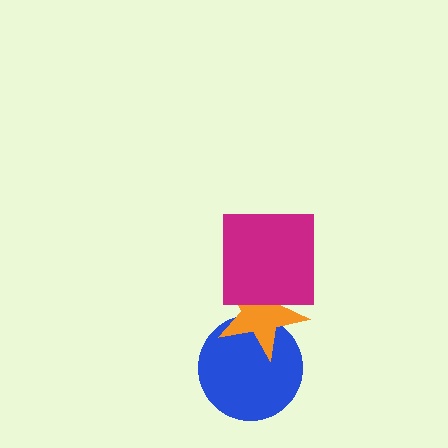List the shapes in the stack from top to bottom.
From top to bottom: the magenta square, the orange star, the blue circle.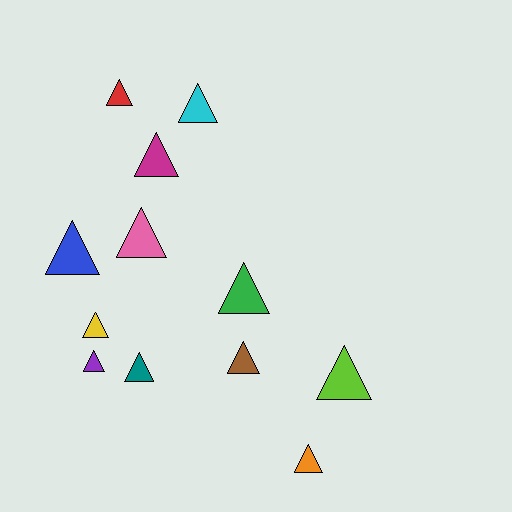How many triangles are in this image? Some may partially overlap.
There are 12 triangles.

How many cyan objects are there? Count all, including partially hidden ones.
There is 1 cyan object.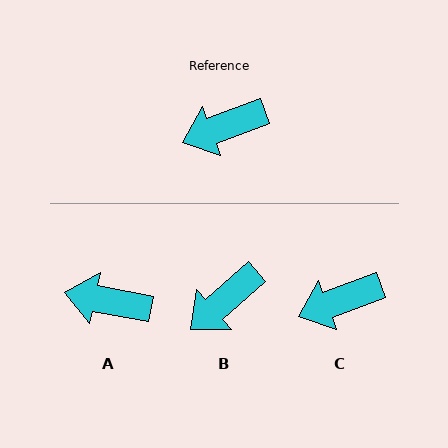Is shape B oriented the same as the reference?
No, it is off by about 21 degrees.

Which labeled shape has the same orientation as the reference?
C.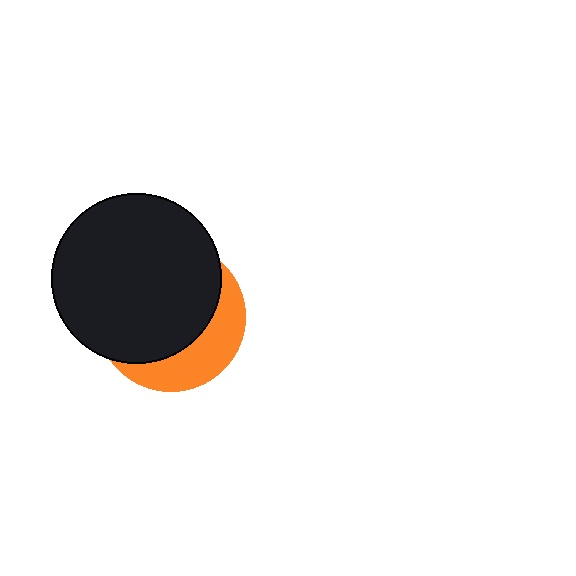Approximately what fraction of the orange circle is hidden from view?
Roughly 68% of the orange circle is hidden behind the black circle.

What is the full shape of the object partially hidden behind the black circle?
The partially hidden object is an orange circle.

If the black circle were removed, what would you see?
You would see the complete orange circle.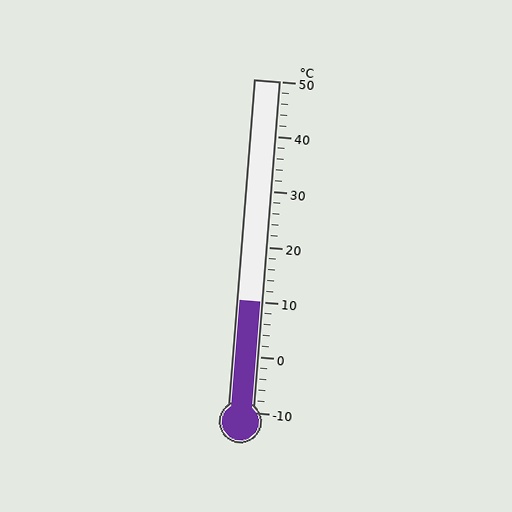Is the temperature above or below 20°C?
The temperature is below 20°C.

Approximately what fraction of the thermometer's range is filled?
The thermometer is filled to approximately 35% of its range.